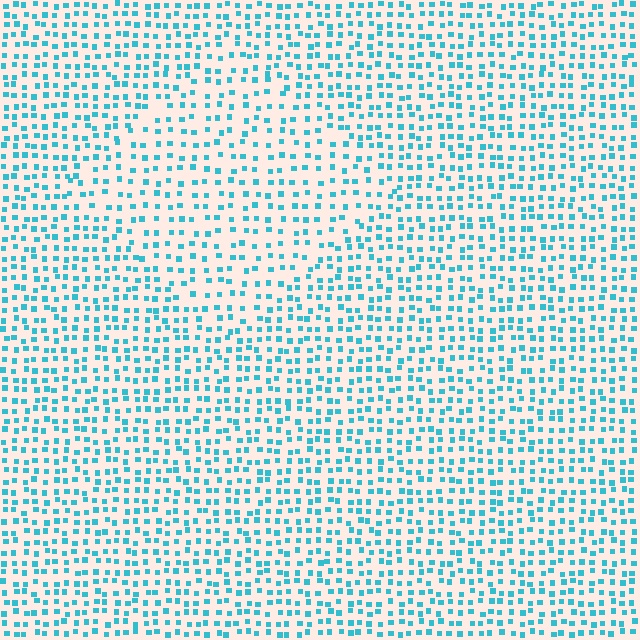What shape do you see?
I see a diamond.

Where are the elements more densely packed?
The elements are more densely packed outside the diamond boundary.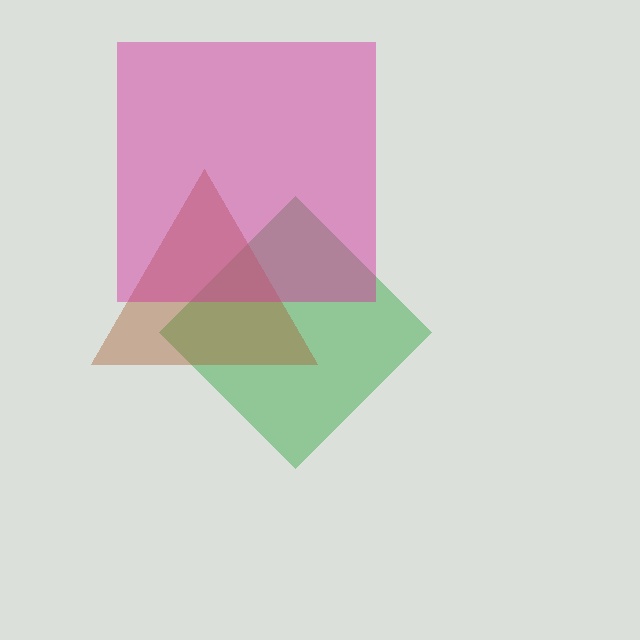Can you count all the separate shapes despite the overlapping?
Yes, there are 3 separate shapes.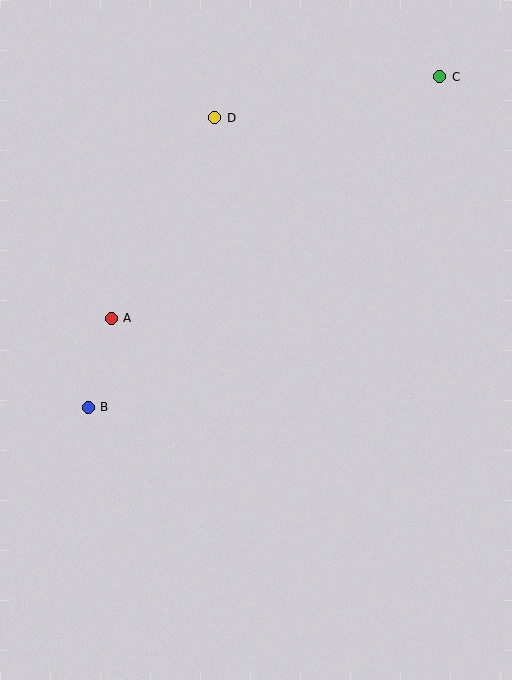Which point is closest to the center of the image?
Point A at (111, 318) is closest to the center.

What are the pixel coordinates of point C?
Point C is at (440, 77).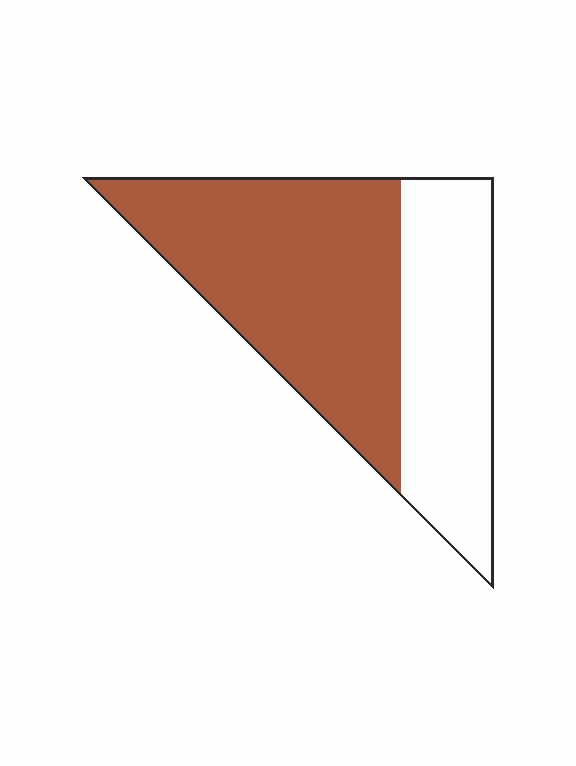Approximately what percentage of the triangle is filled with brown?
Approximately 60%.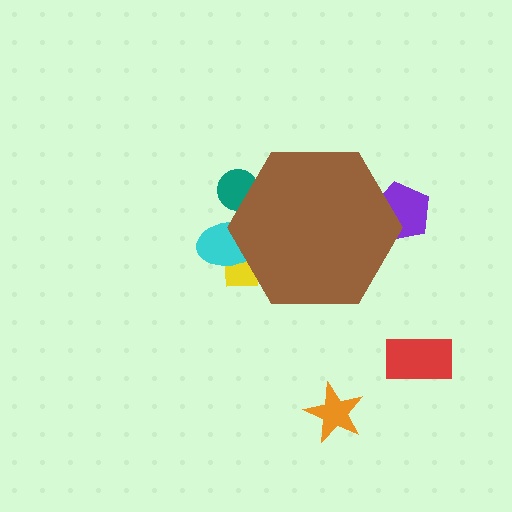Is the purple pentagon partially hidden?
Yes, the purple pentagon is partially hidden behind the brown hexagon.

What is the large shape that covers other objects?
A brown hexagon.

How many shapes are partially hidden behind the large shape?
4 shapes are partially hidden.